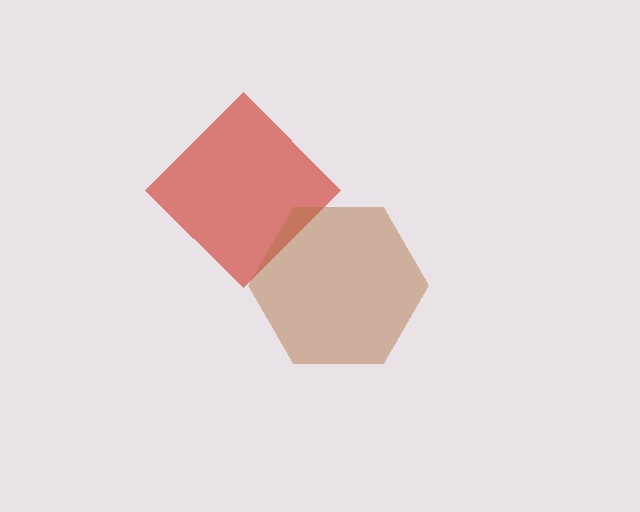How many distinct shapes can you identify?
There are 2 distinct shapes: a red diamond, a brown hexagon.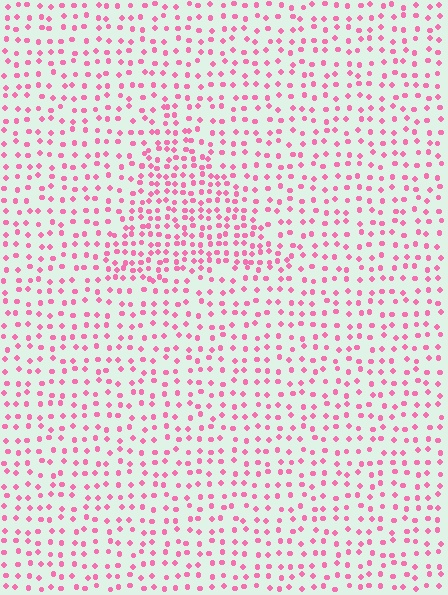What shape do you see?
I see a triangle.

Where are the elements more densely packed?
The elements are more densely packed inside the triangle boundary.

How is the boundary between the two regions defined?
The boundary is defined by a change in element density (approximately 1.8x ratio). All elements are the same color, size, and shape.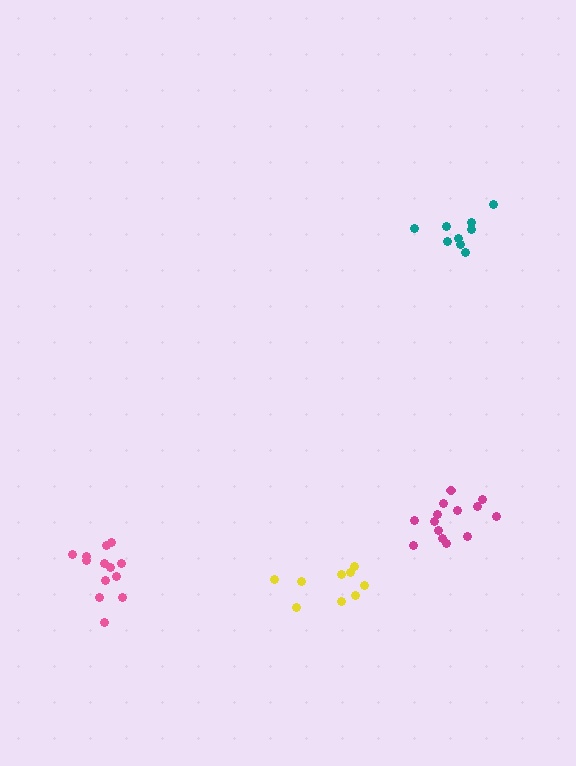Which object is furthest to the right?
The teal cluster is rightmost.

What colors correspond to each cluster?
The clusters are colored: yellow, magenta, teal, pink.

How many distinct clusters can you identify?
There are 4 distinct clusters.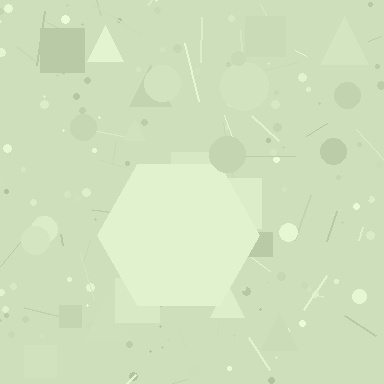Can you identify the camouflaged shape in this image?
The camouflaged shape is a hexagon.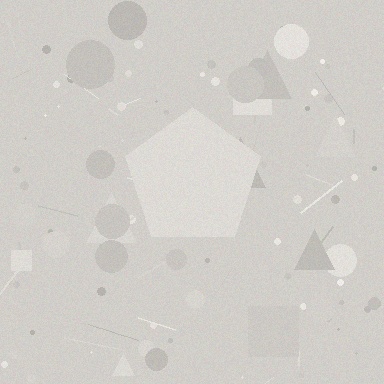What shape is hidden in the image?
A pentagon is hidden in the image.